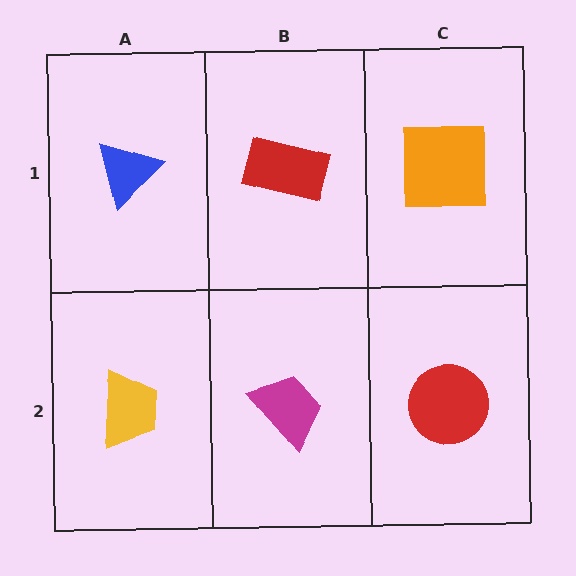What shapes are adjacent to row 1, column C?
A red circle (row 2, column C), a red rectangle (row 1, column B).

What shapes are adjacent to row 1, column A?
A yellow trapezoid (row 2, column A), a red rectangle (row 1, column B).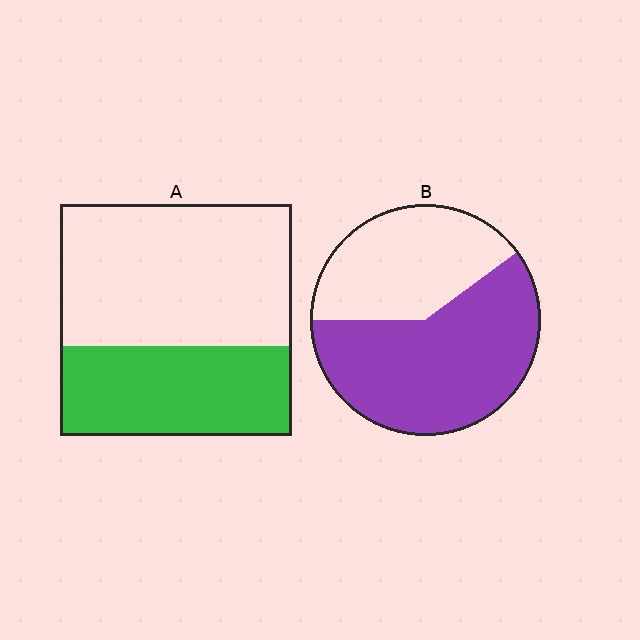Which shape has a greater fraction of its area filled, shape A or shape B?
Shape B.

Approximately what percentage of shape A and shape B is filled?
A is approximately 40% and B is approximately 60%.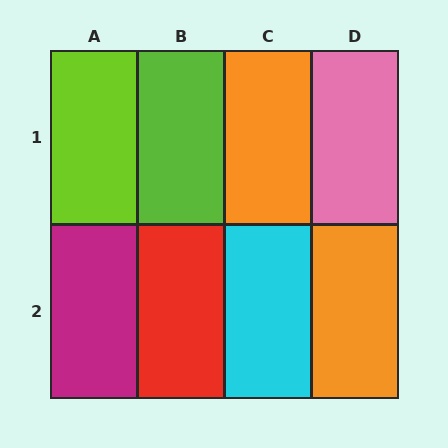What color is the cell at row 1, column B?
Lime.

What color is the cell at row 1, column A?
Lime.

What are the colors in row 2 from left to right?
Magenta, red, cyan, orange.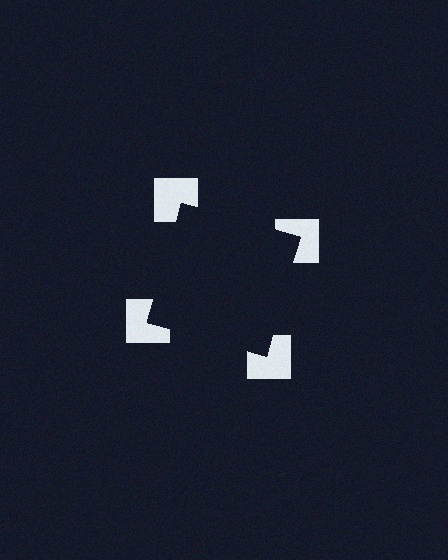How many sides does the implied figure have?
4 sides.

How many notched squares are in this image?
There are 4 — one at each vertex of the illusory square.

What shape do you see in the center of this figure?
An illusory square — its edges are inferred from the aligned wedge cuts in the notched squares, not physically drawn.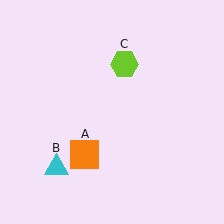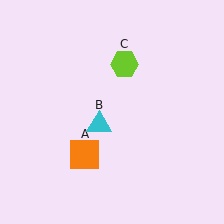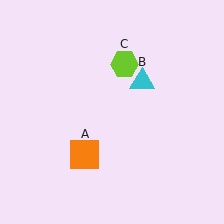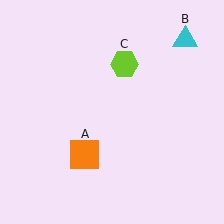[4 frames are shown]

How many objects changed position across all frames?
1 object changed position: cyan triangle (object B).